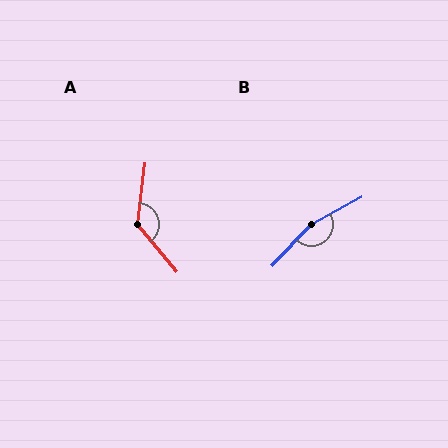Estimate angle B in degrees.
Approximately 162 degrees.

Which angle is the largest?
B, at approximately 162 degrees.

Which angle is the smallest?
A, at approximately 133 degrees.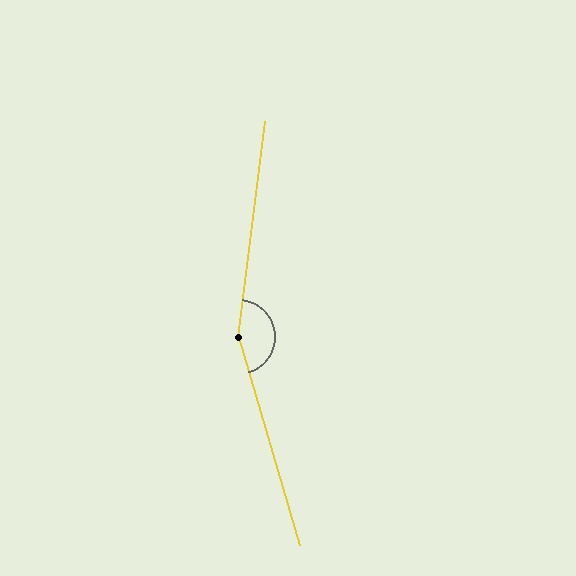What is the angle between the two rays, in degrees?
Approximately 156 degrees.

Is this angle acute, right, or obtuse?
It is obtuse.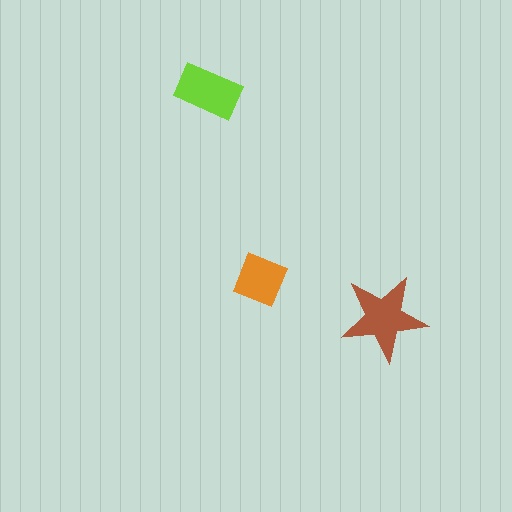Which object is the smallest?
The orange diamond.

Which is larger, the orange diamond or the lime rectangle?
The lime rectangle.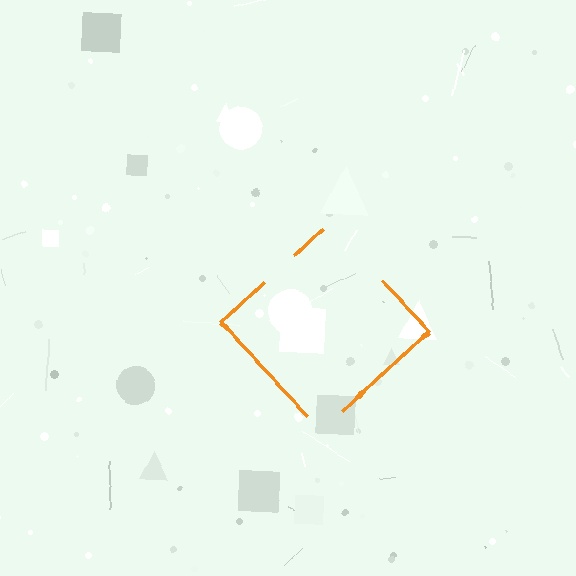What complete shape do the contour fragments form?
The contour fragments form a diamond.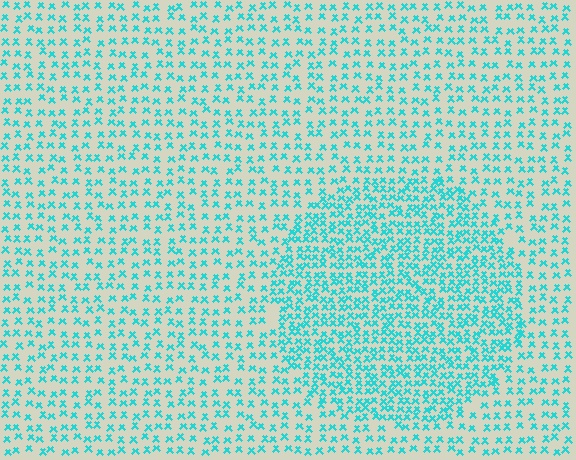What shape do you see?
I see a circle.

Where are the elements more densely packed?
The elements are more densely packed inside the circle boundary.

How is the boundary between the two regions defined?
The boundary is defined by a change in element density (approximately 1.9x ratio). All elements are the same color, size, and shape.